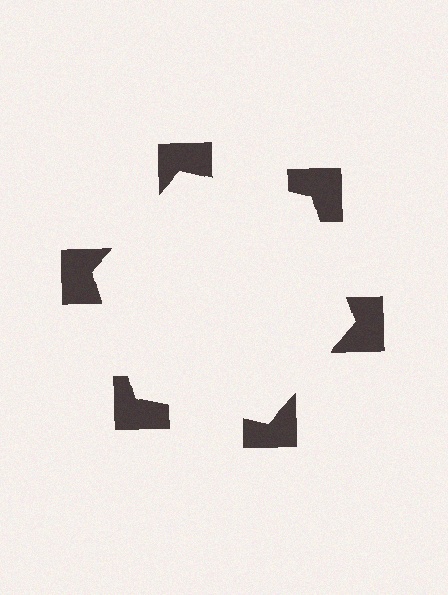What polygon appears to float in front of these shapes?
An illusory hexagon — its edges are inferred from the aligned wedge cuts in the notched squares, not physically drawn.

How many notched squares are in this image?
There are 6 — one at each vertex of the illusory hexagon.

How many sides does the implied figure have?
6 sides.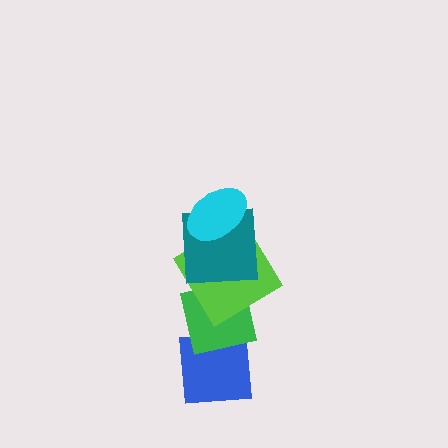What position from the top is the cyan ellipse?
The cyan ellipse is 1st from the top.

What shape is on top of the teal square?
The cyan ellipse is on top of the teal square.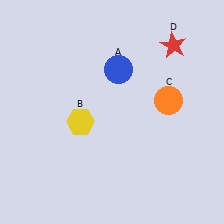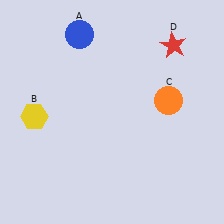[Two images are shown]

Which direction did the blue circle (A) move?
The blue circle (A) moved left.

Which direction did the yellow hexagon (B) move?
The yellow hexagon (B) moved left.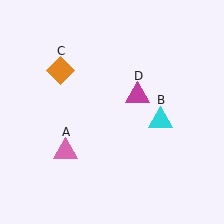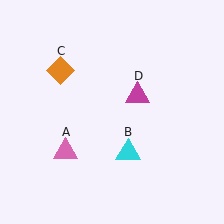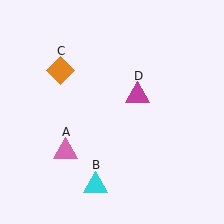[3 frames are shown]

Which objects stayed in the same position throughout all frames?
Pink triangle (object A) and orange diamond (object C) and magenta triangle (object D) remained stationary.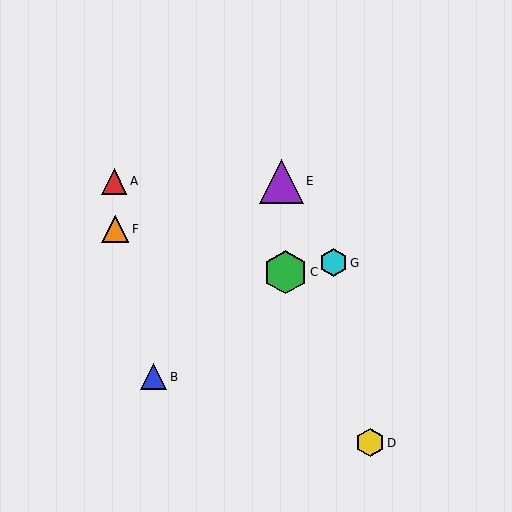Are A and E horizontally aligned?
Yes, both are at y≈181.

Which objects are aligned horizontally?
Objects A, E are aligned horizontally.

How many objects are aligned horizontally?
2 objects (A, E) are aligned horizontally.